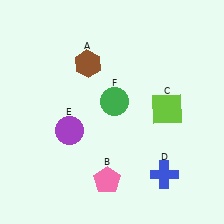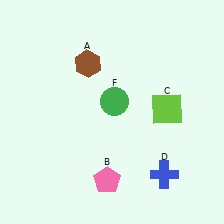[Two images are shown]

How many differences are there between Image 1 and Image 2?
There is 1 difference between the two images.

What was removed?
The purple circle (E) was removed in Image 2.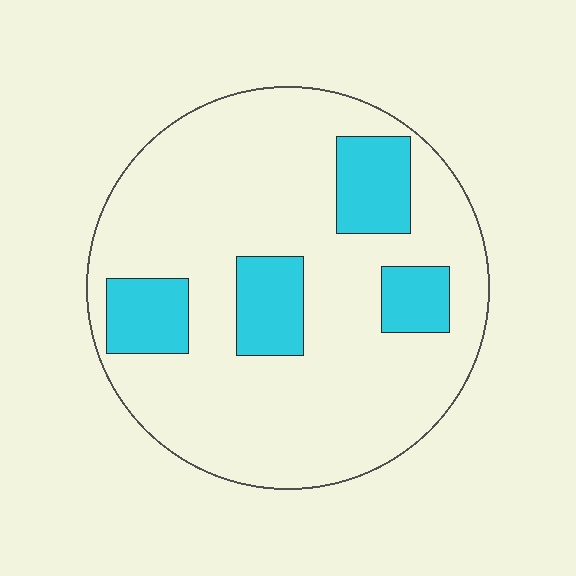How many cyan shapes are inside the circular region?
4.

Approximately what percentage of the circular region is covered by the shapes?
Approximately 20%.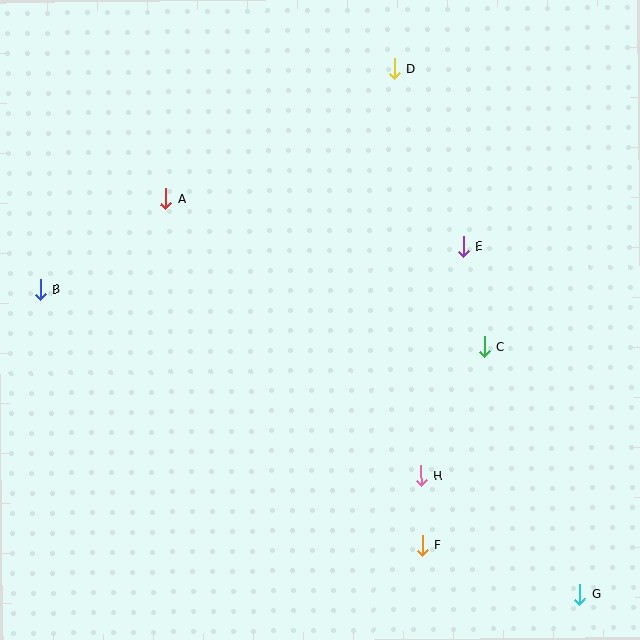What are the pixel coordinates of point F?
Point F is at (422, 545).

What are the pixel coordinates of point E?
Point E is at (464, 246).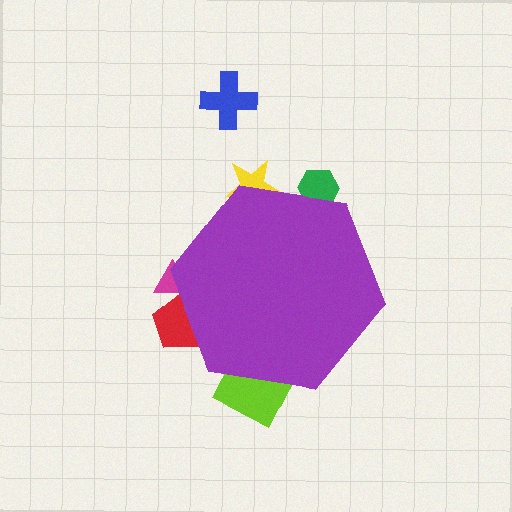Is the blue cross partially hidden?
No, the blue cross is fully visible.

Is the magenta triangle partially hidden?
Yes, the magenta triangle is partially hidden behind the purple hexagon.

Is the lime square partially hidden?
Yes, the lime square is partially hidden behind the purple hexagon.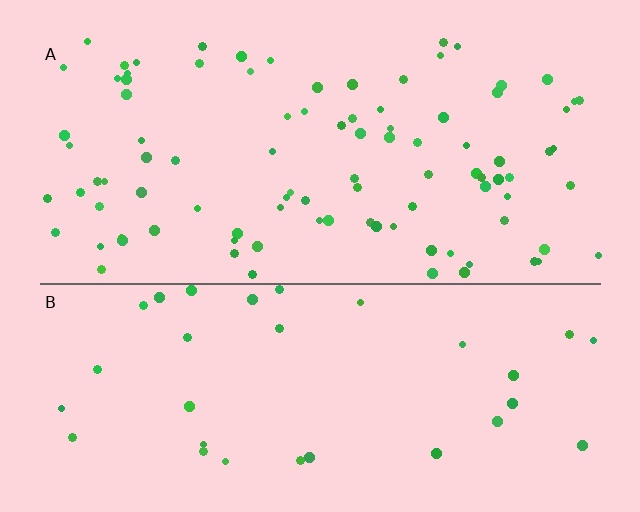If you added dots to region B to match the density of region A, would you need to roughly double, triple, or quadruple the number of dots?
Approximately triple.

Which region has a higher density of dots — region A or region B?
A (the top).